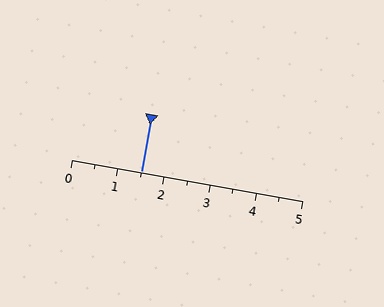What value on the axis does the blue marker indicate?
The marker indicates approximately 1.5.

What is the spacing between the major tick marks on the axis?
The major ticks are spaced 1 apart.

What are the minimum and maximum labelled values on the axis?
The axis runs from 0 to 5.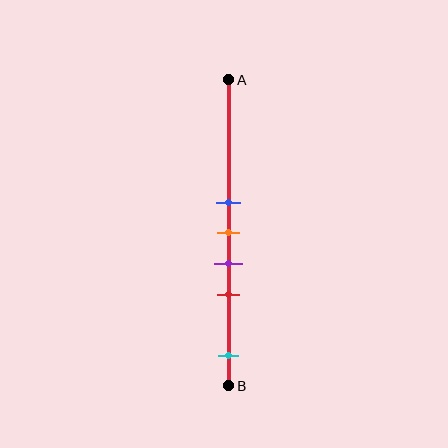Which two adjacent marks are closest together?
The blue and orange marks are the closest adjacent pair.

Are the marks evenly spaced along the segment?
No, the marks are not evenly spaced.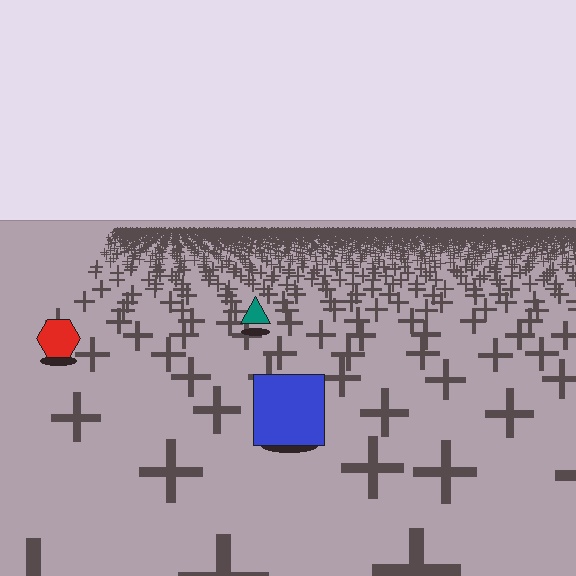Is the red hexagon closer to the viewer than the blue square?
No. The blue square is closer — you can tell from the texture gradient: the ground texture is coarser near it.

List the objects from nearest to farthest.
From nearest to farthest: the blue square, the red hexagon, the teal triangle.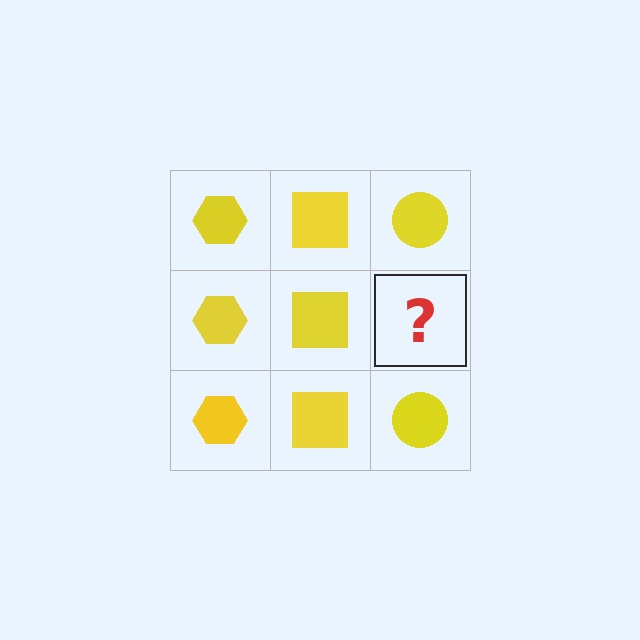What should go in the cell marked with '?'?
The missing cell should contain a yellow circle.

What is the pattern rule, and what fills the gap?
The rule is that each column has a consistent shape. The gap should be filled with a yellow circle.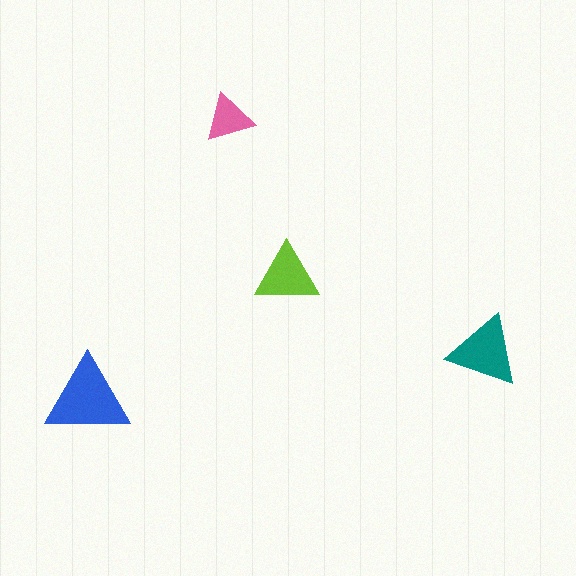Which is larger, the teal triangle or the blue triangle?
The blue one.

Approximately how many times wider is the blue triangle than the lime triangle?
About 1.5 times wider.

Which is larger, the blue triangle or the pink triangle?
The blue one.